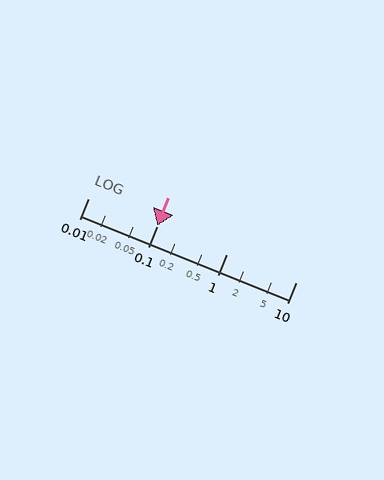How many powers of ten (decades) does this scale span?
The scale spans 3 decades, from 0.01 to 10.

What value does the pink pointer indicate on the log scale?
The pointer indicates approximately 0.1.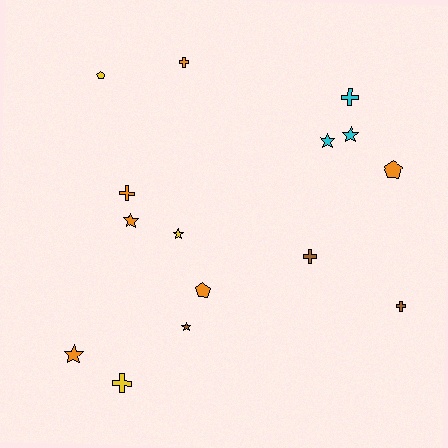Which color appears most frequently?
Orange, with 6 objects.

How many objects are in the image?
There are 15 objects.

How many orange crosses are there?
There are 2 orange crosses.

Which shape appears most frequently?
Star, with 6 objects.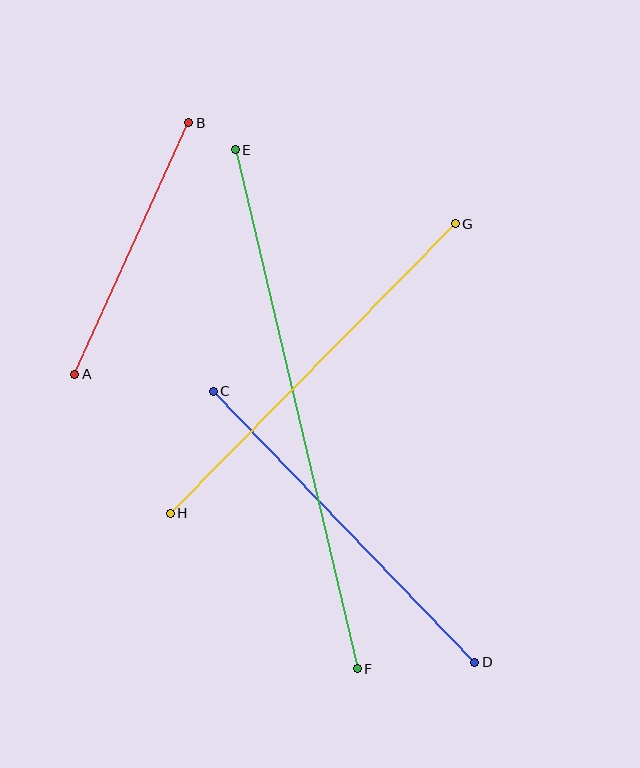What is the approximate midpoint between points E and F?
The midpoint is at approximately (296, 409) pixels.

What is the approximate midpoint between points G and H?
The midpoint is at approximately (313, 368) pixels.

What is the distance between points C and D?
The distance is approximately 377 pixels.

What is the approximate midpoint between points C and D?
The midpoint is at approximately (344, 527) pixels.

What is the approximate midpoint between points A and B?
The midpoint is at approximately (132, 249) pixels.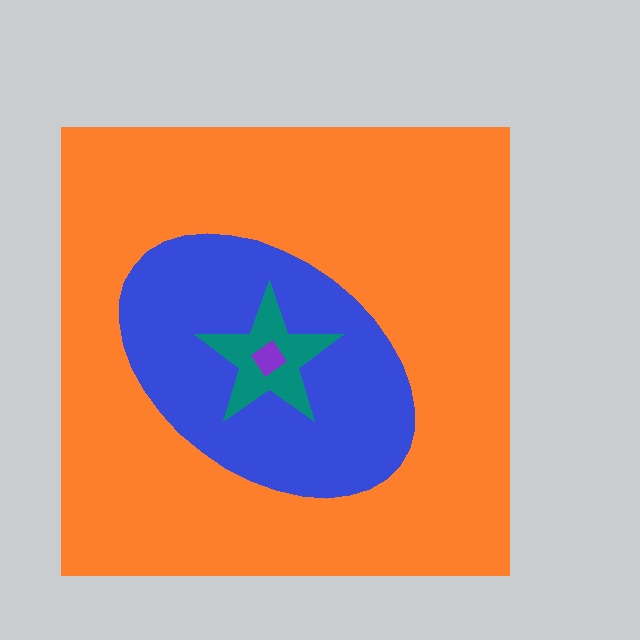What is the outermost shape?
The orange square.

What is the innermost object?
The purple diamond.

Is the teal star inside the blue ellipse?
Yes.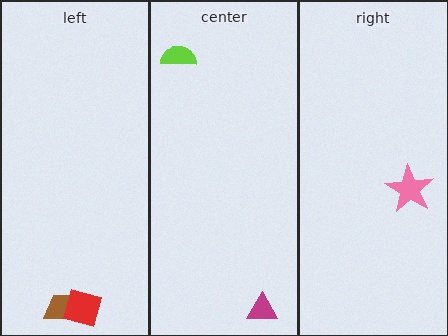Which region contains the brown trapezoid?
The left region.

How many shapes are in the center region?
2.